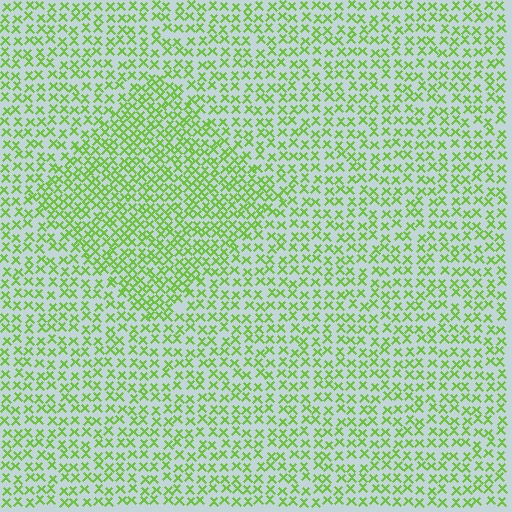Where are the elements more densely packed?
The elements are more densely packed inside the diamond boundary.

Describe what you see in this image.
The image contains small lime elements arranged at two different densities. A diamond-shaped region is visible where the elements are more densely packed than the surrounding area.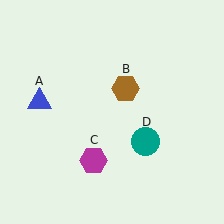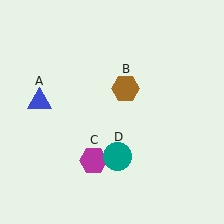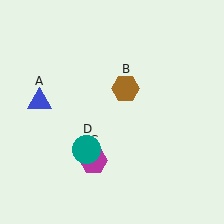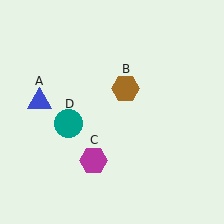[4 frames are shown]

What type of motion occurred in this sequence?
The teal circle (object D) rotated clockwise around the center of the scene.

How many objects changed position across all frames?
1 object changed position: teal circle (object D).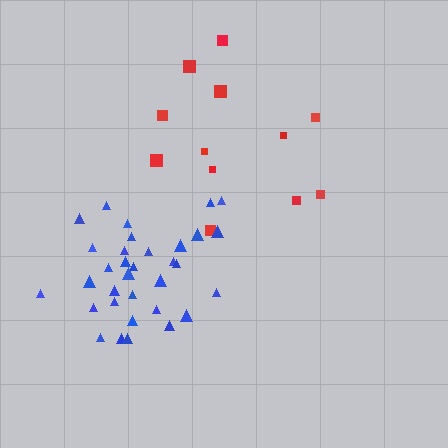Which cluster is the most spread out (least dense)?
Red.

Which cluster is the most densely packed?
Blue.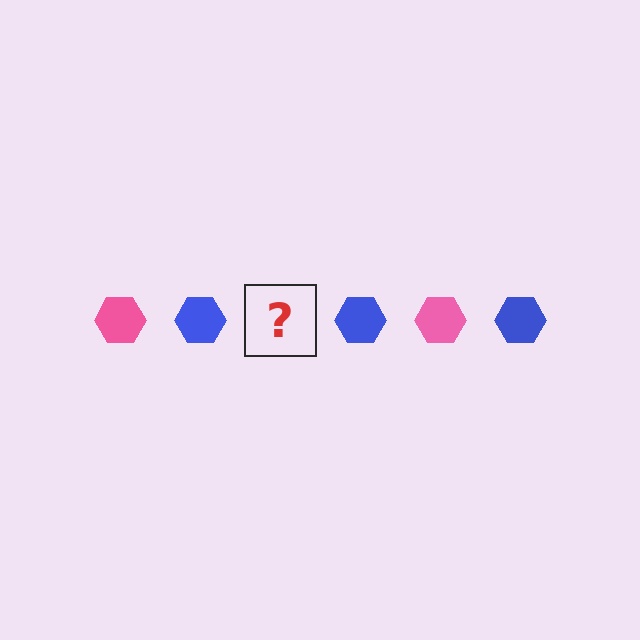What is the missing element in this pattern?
The missing element is a pink hexagon.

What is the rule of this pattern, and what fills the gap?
The rule is that the pattern cycles through pink, blue hexagons. The gap should be filled with a pink hexagon.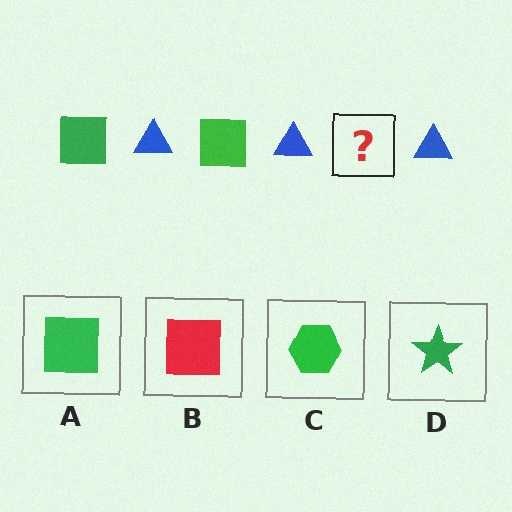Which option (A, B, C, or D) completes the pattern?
A.